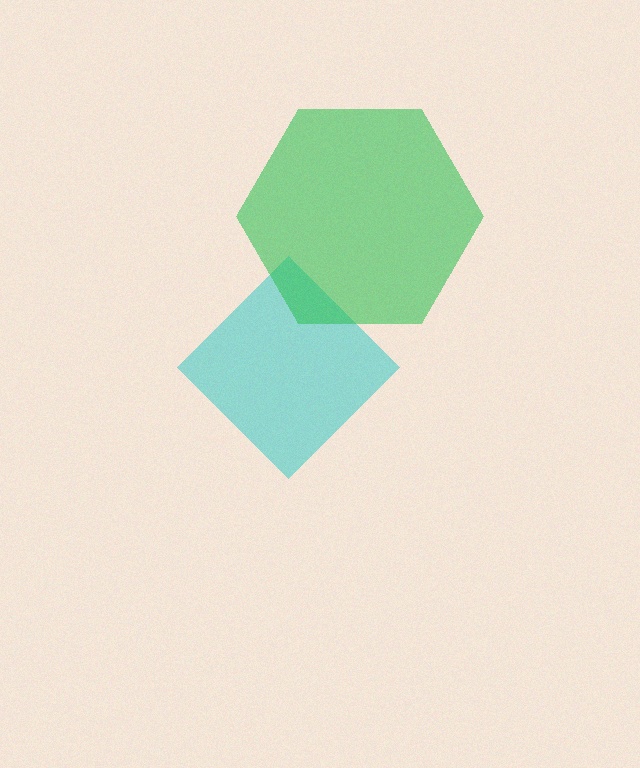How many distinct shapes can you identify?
There are 2 distinct shapes: a cyan diamond, a green hexagon.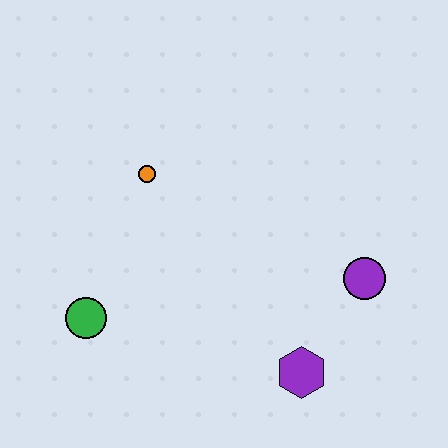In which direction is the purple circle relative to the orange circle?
The purple circle is to the right of the orange circle.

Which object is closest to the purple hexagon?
The purple circle is closest to the purple hexagon.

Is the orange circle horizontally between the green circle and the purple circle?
Yes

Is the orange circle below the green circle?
No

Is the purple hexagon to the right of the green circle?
Yes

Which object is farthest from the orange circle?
The purple hexagon is farthest from the orange circle.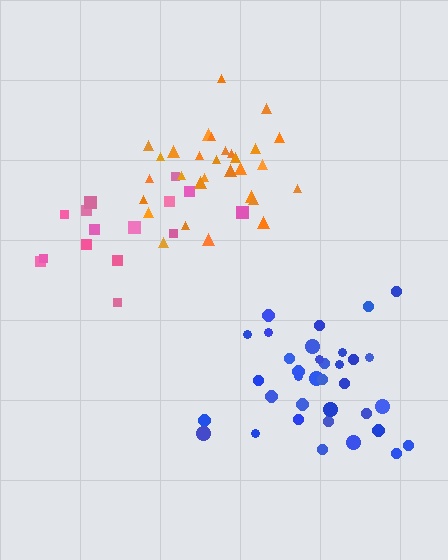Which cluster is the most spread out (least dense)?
Pink.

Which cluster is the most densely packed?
Orange.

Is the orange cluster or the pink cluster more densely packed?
Orange.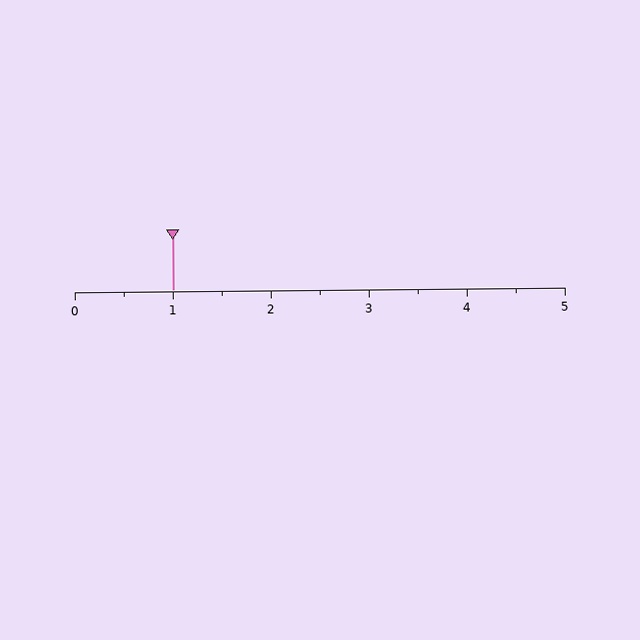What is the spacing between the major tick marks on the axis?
The major ticks are spaced 1 apart.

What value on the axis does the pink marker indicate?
The marker indicates approximately 1.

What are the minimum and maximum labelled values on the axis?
The axis runs from 0 to 5.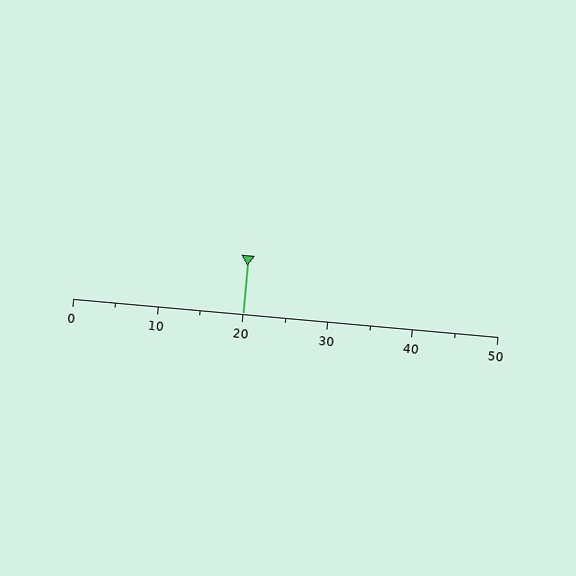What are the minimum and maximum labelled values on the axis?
The axis runs from 0 to 50.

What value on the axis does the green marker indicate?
The marker indicates approximately 20.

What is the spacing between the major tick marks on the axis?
The major ticks are spaced 10 apart.